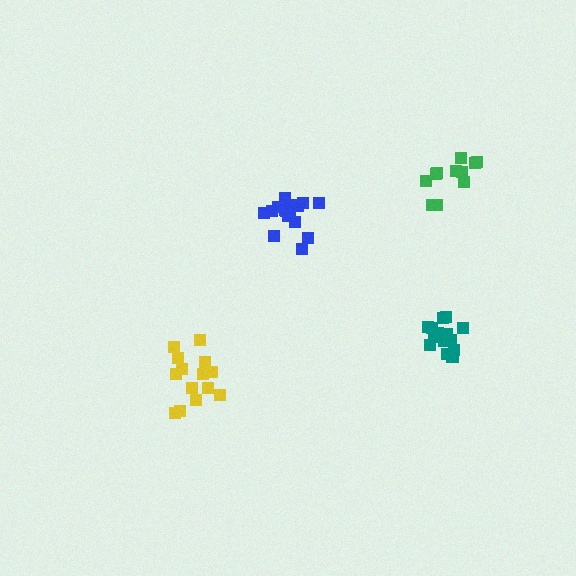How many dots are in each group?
Group 1: 16 dots, Group 2: 14 dots, Group 3: 11 dots, Group 4: 16 dots (57 total).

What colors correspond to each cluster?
The clusters are colored: blue, yellow, green, teal.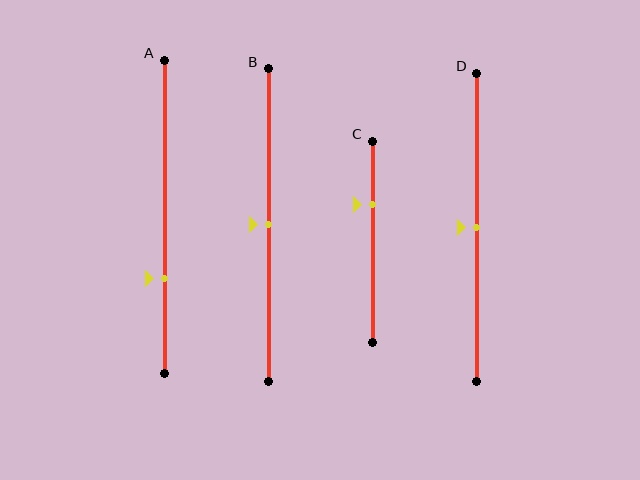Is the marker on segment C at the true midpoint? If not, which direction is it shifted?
No, the marker on segment C is shifted upward by about 18% of the segment length.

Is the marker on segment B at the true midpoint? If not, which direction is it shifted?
Yes, the marker on segment B is at the true midpoint.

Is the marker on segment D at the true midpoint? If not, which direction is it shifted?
Yes, the marker on segment D is at the true midpoint.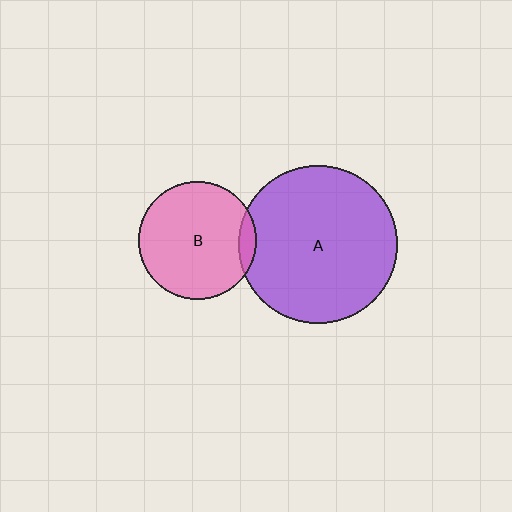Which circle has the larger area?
Circle A (purple).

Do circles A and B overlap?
Yes.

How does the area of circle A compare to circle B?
Approximately 1.8 times.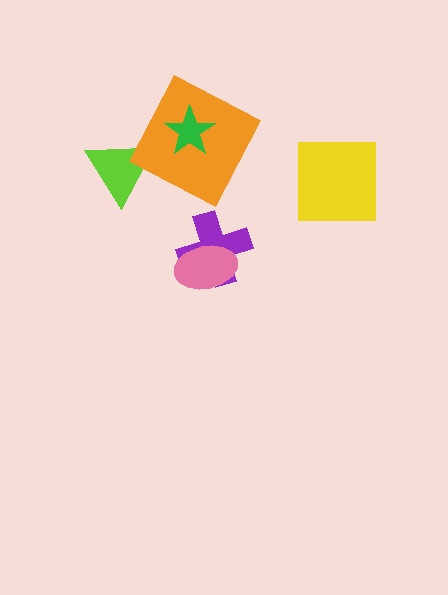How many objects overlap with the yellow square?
0 objects overlap with the yellow square.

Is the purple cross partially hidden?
Yes, it is partially covered by another shape.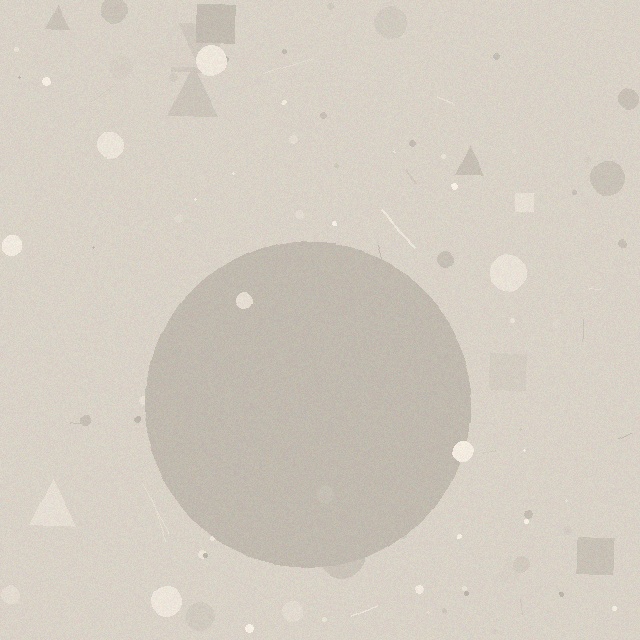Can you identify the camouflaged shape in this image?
The camouflaged shape is a circle.